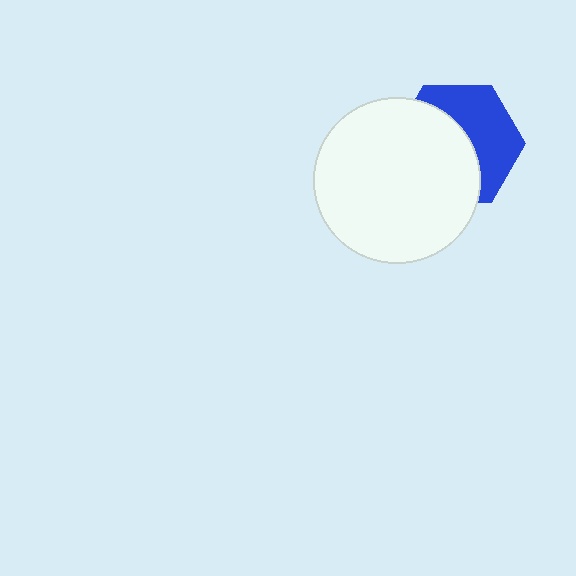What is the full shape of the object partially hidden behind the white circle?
The partially hidden object is a blue hexagon.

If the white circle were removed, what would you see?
You would see the complete blue hexagon.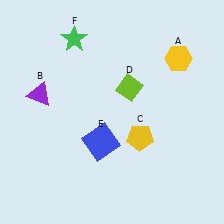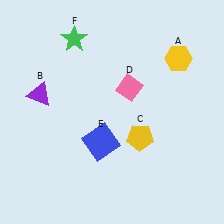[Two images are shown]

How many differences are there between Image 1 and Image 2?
There is 1 difference between the two images.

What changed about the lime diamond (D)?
In Image 1, D is lime. In Image 2, it changed to pink.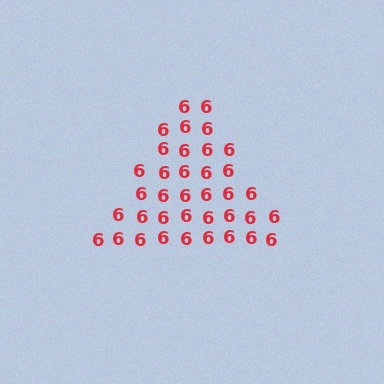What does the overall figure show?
The overall figure shows a triangle.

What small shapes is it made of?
It is made of small digit 6's.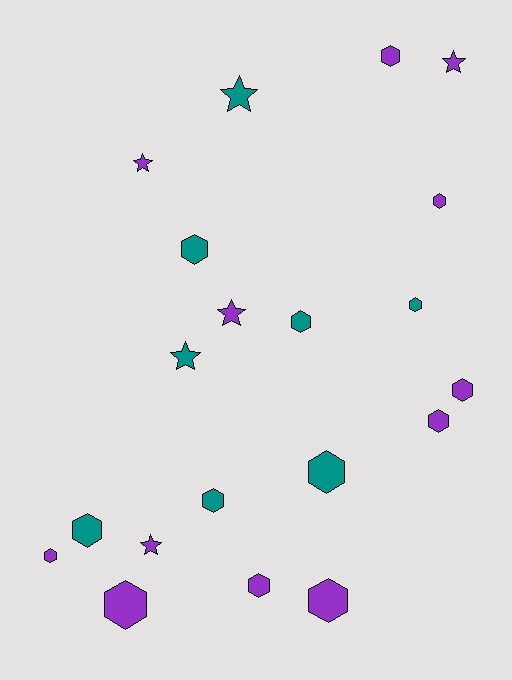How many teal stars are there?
There are 2 teal stars.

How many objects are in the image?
There are 20 objects.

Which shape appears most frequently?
Hexagon, with 14 objects.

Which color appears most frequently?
Purple, with 12 objects.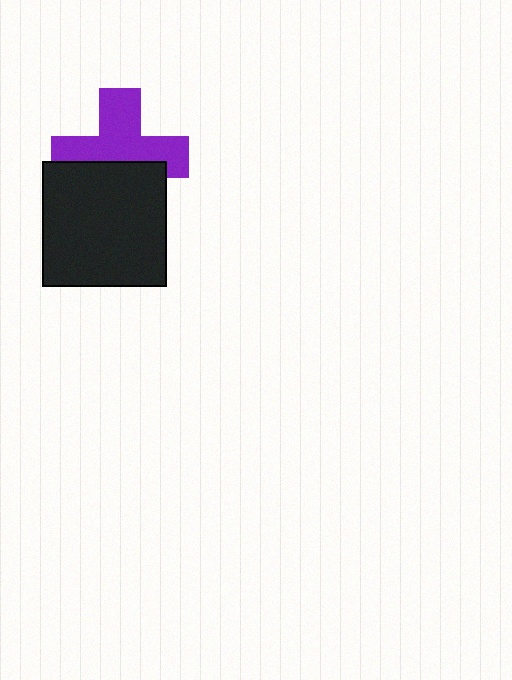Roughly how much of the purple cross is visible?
About half of it is visible (roughly 61%).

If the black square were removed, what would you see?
You would see the complete purple cross.